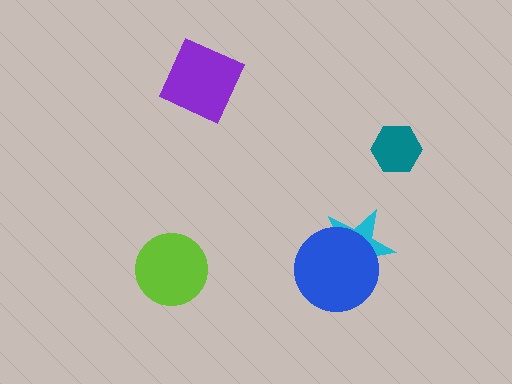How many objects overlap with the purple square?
0 objects overlap with the purple square.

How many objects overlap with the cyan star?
1 object overlaps with the cyan star.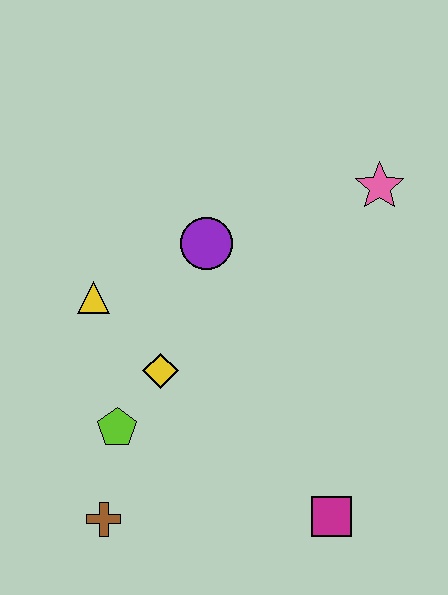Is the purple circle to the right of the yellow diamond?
Yes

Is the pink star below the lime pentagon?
No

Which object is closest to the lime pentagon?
The yellow diamond is closest to the lime pentagon.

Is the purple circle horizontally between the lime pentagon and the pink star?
Yes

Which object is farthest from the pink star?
The brown cross is farthest from the pink star.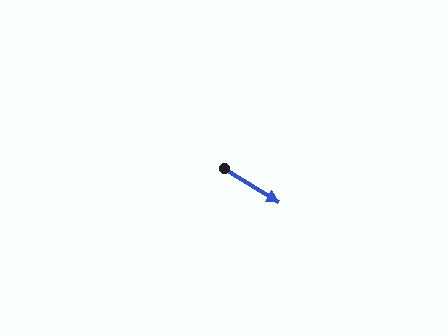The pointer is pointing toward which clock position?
Roughly 4 o'clock.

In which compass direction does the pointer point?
Southeast.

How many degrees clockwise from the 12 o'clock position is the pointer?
Approximately 122 degrees.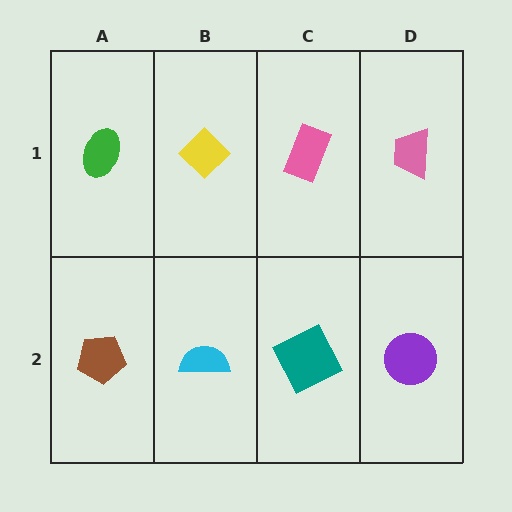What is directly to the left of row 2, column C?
A cyan semicircle.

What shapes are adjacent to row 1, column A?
A brown pentagon (row 2, column A), a yellow diamond (row 1, column B).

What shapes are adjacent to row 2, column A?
A green ellipse (row 1, column A), a cyan semicircle (row 2, column B).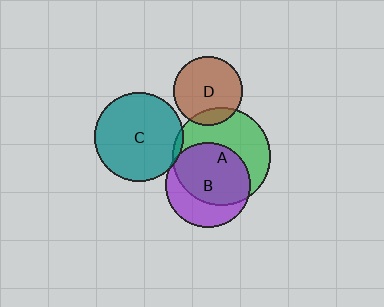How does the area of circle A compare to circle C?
Approximately 1.2 times.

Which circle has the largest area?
Circle A (green).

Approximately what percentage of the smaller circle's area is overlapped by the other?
Approximately 5%.